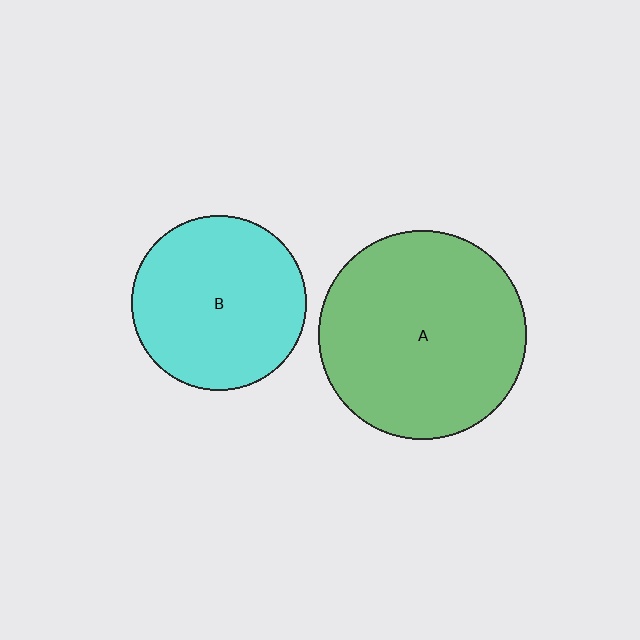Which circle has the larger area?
Circle A (green).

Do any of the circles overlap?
No, none of the circles overlap.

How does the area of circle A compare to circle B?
Approximately 1.4 times.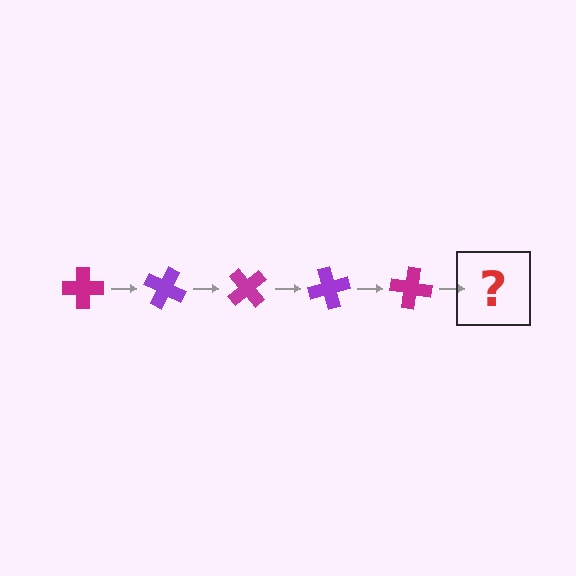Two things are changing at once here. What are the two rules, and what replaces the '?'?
The two rules are that it rotates 25 degrees each step and the color cycles through magenta and purple. The '?' should be a purple cross, rotated 125 degrees from the start.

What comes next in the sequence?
The next element should be a purple cross, rotated 125 degrees from the start.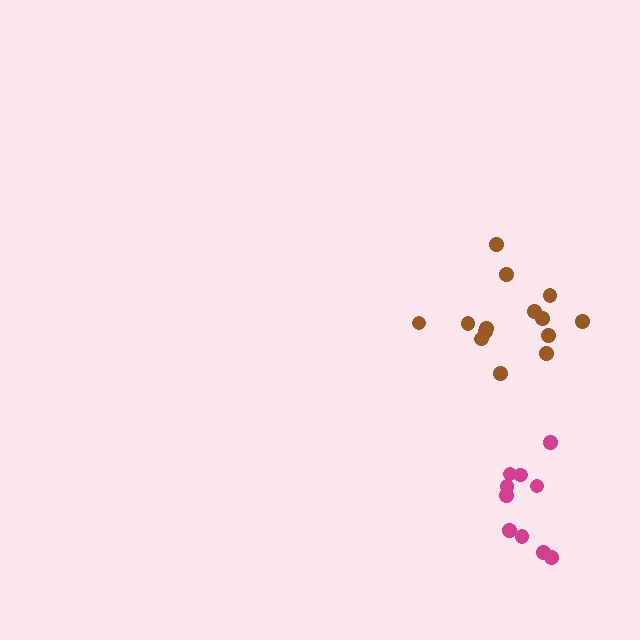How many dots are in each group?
Group 1: 10 dots, Group 2: 14 dots (24 total).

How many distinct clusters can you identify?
There are 2 distinct clusters.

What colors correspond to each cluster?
The clusters are colored: magenta, brown.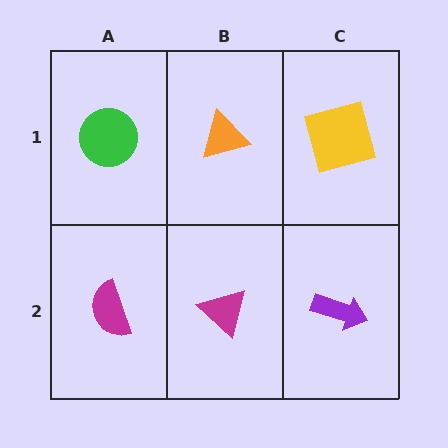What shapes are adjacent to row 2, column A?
A green circle (row 1, column A), a magenta triangle (row 2, column B).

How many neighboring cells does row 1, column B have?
3.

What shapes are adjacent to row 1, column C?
A purple arrow (row 2, column C), an orange triangle (row 1, column B).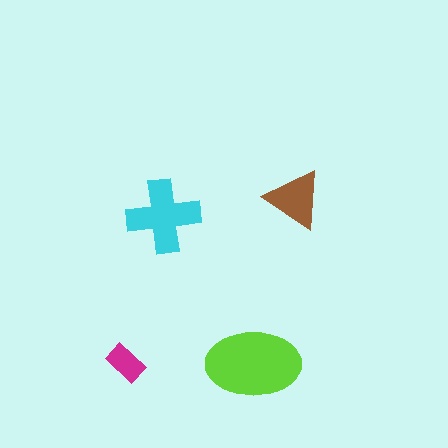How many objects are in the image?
There are 4 objects in the image.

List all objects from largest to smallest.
The lime ellipse, the cyan cross, the brown triangle, the magenta rectangle.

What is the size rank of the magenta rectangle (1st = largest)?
4th.